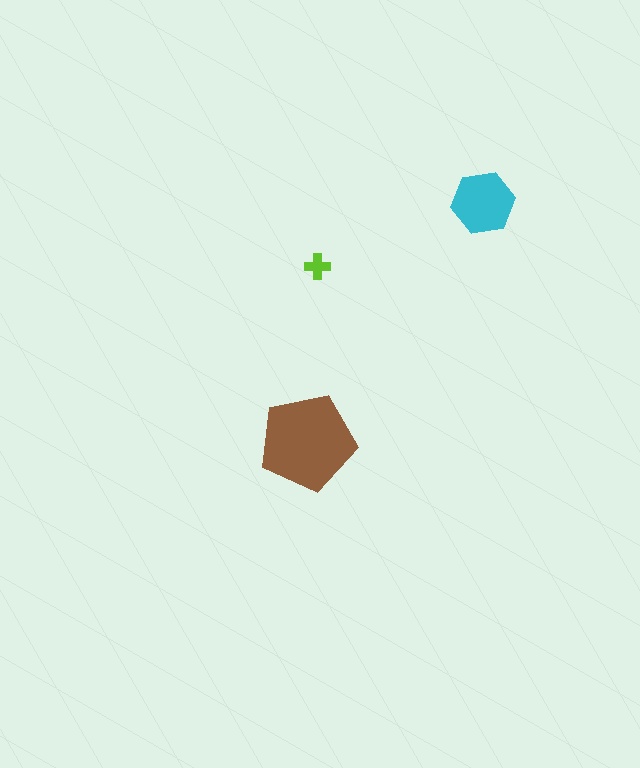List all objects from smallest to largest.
The lime cross, the cyan hexagon, the brown pentagon.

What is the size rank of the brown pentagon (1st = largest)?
1st.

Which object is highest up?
The cyan hexagon is topmost.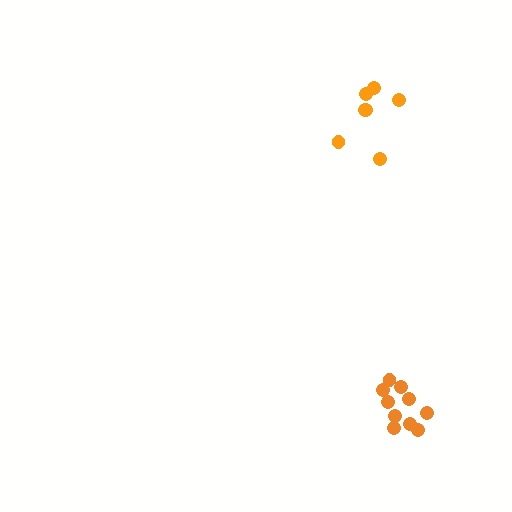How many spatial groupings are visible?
There are 2 spatial groupings.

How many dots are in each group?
Group 1: 10 dots, Group 2: 7 dots (17 total).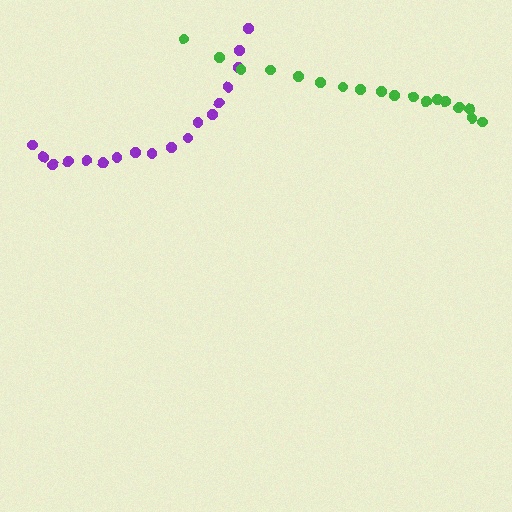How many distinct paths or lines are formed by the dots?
There are 2 distinct paths.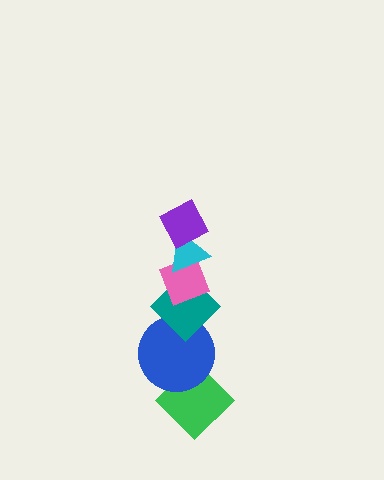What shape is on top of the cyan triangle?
The purple diamond is on top of the cyan triangle.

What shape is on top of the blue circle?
The teal diamond is on top of the blue circle.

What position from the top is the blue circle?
The blue circle is 5th from the top.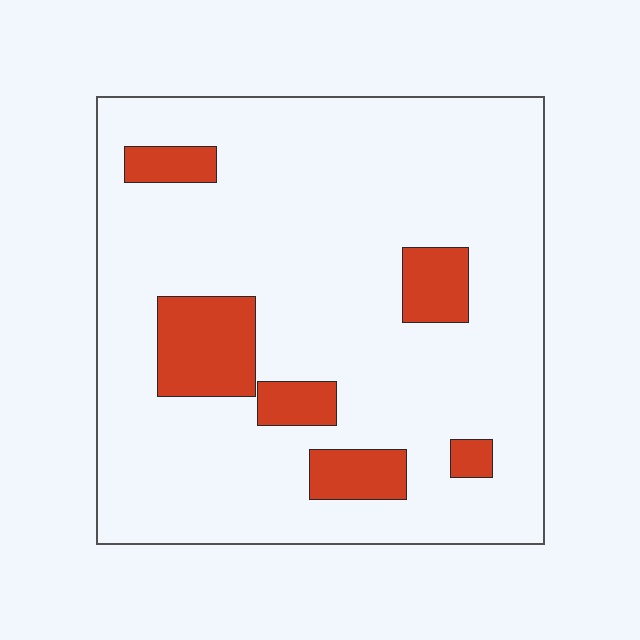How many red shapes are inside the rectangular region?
6.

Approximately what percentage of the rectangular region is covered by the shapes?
Approximately 15%.